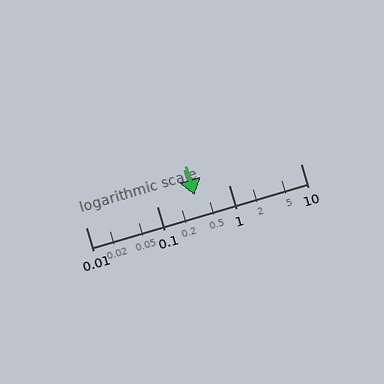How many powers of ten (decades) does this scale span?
The scale spans 3 decades, from 0.01 to 10.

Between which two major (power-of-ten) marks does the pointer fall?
The pointer is between 0.1 and 1.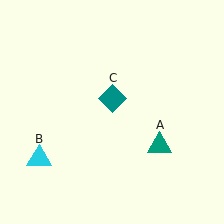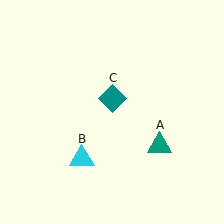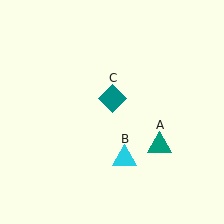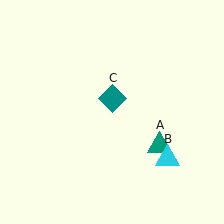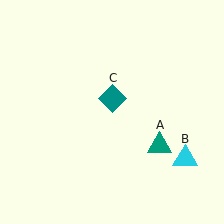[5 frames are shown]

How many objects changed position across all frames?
1 object changed position: cyan triangle (object B).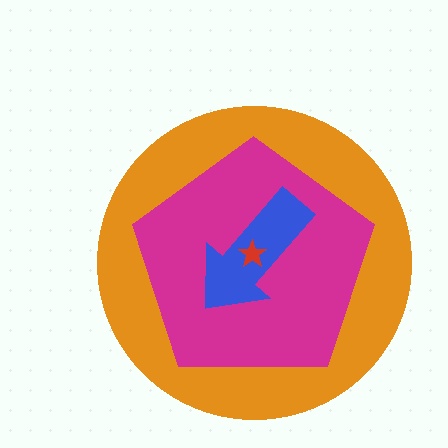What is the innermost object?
The red star.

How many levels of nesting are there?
4.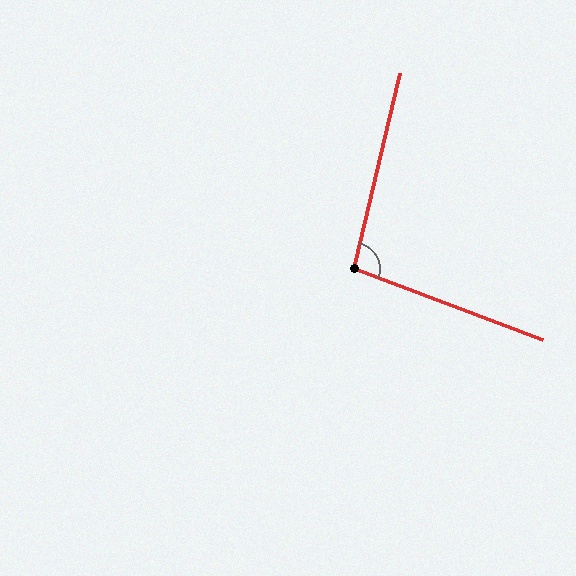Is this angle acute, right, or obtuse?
It is obtuse.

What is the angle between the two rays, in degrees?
Approximately 97 degrees.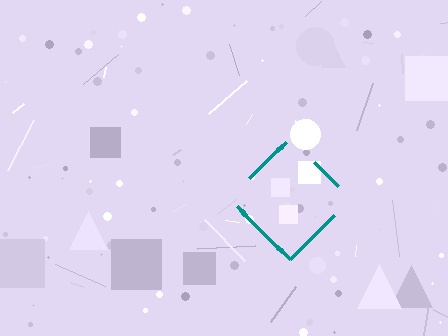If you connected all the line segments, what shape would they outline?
They would outline a diamond.